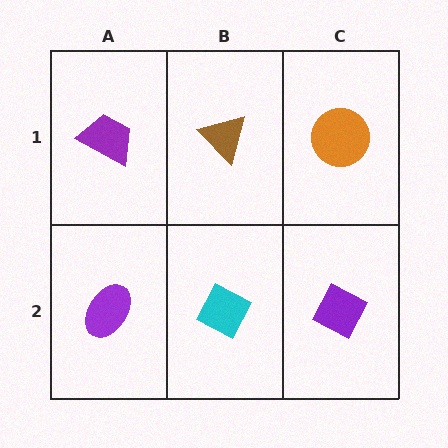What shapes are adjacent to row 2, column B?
A brown triangle (row 1, column B), a purple ellipse (row 2, column A), a purple diamond (row 2, column C).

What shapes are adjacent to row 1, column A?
A purple ellipse (row 2, column A), a brown triangle (row 1, column B).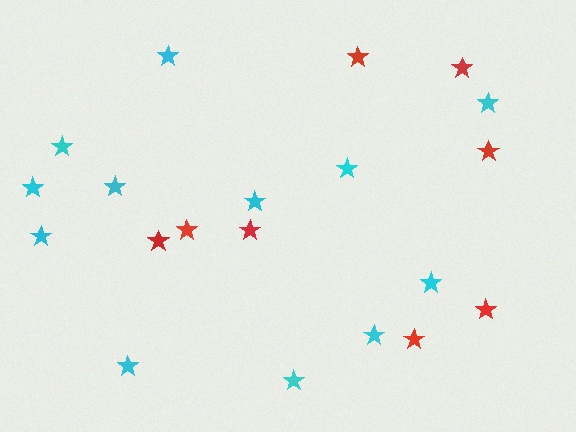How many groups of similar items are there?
There are 2 groups: one group of cyan stars (12) and one group of red stars (8).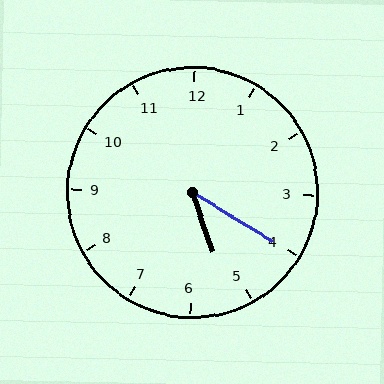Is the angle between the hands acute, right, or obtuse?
It is acute.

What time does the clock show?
5:20.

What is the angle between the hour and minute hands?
Approximately 40 degrees.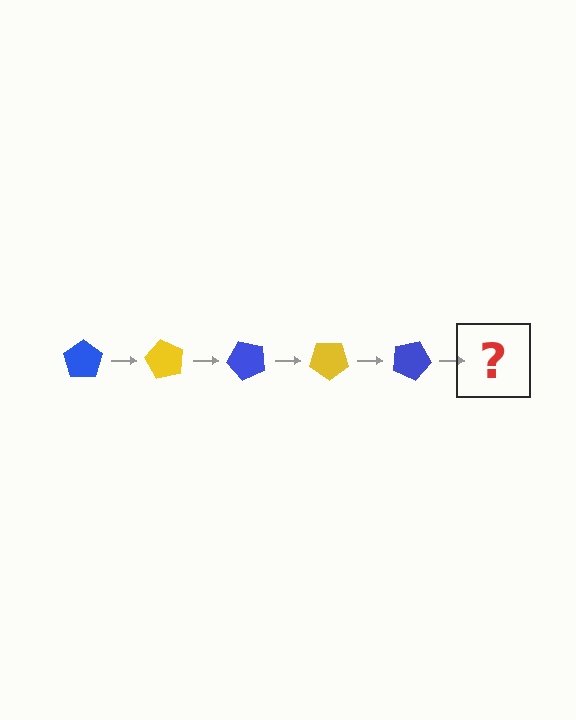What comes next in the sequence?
The next element should be a yellow pentagon, rotated 300 degrees from the start.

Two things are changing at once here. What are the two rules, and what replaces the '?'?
The two rules are that it rotates 60 degrees each step and the color cycles through blue and yellow. The '?' should be a yellow pentagon, rotated 300 degrees from the start.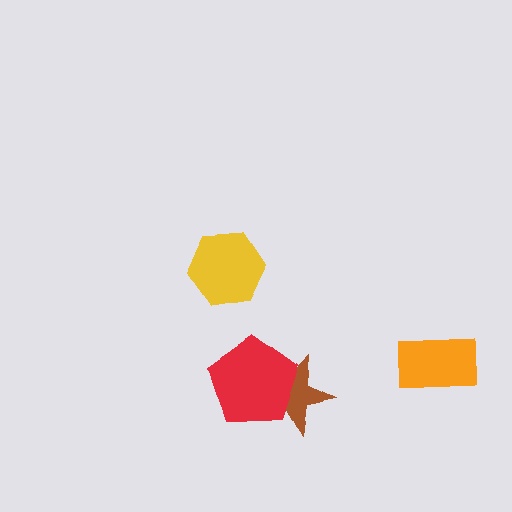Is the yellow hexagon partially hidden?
No, no other shape covers it.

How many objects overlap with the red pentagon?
1 object overlaps with the red pentagon.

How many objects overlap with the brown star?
1 object overlaps with the brown star.